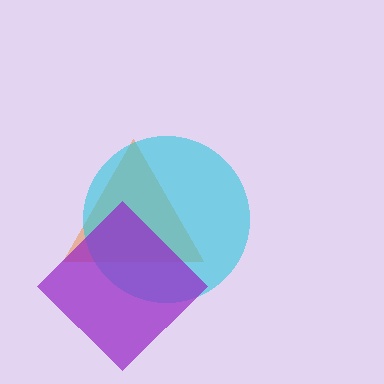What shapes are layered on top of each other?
The layered shapes are: an orange triangle, a cyan circle, a purple diamond.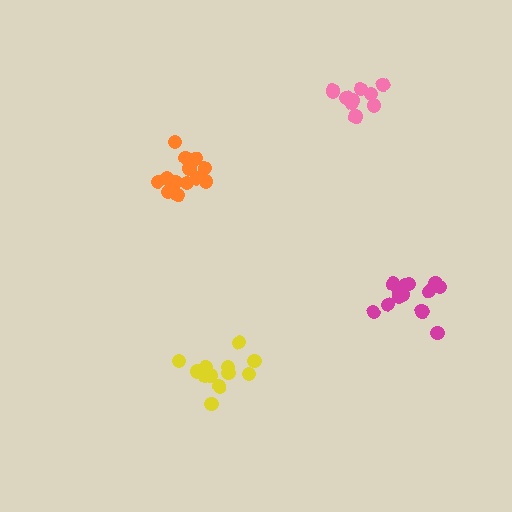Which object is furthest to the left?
The orange cluster is leftmost.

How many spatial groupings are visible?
There are 4 spatial groupings.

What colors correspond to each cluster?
The clusters are colored: pink, orange, magenta, yellow.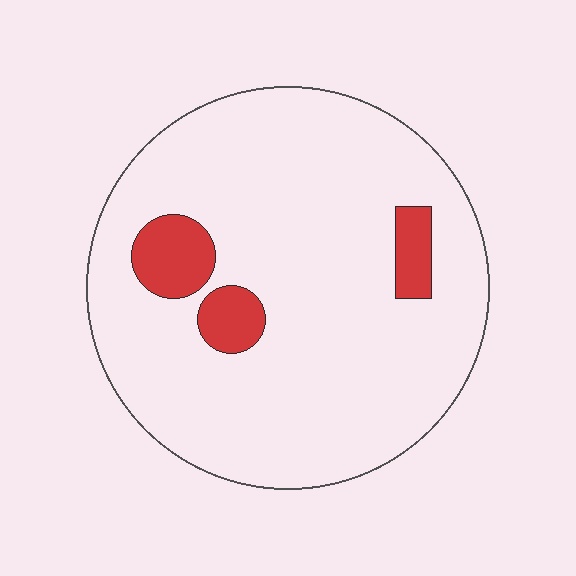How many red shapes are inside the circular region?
3.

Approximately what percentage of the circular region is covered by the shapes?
Approximately 10%.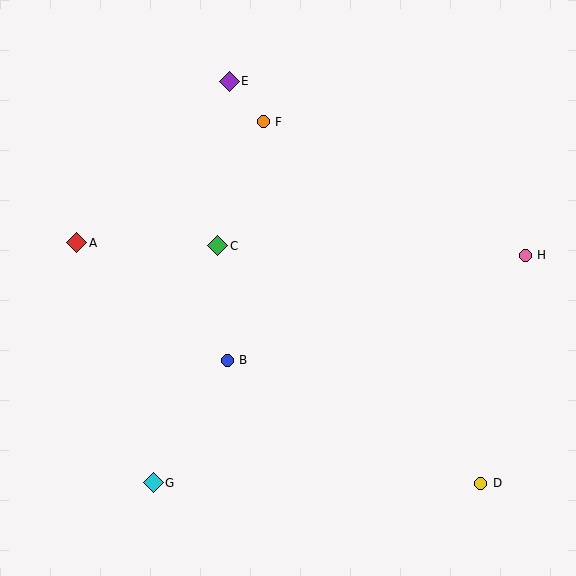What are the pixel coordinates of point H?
Point H is at (525, 255).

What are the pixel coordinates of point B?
Point B is at (227, 360).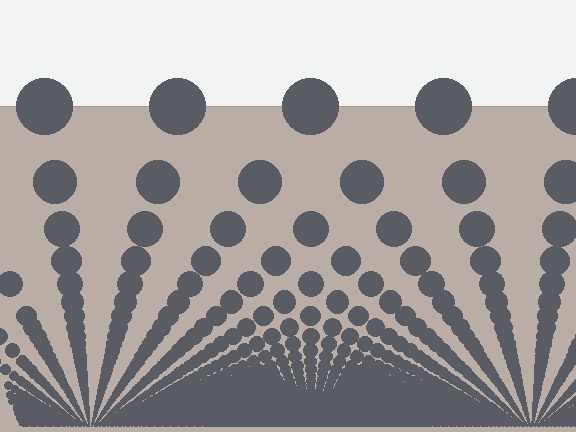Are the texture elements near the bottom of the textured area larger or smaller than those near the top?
Smaller. The gradient is inverted — elements near the bottom are smaller and denser.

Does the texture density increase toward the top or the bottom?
Density increases toward the bottom.